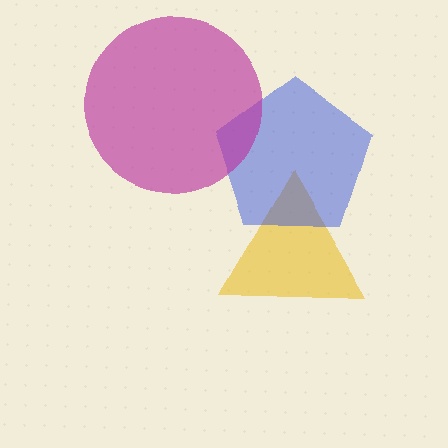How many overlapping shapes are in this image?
There are 3 overlapping shapes in the image.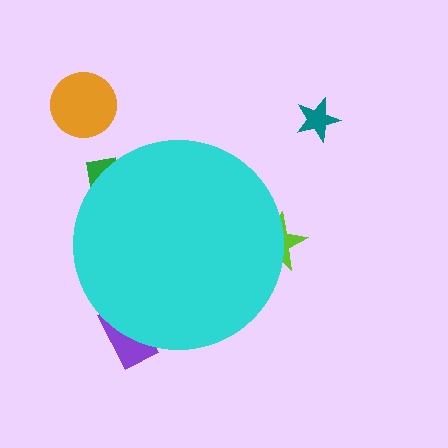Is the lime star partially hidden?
Yes, the lime star is partially hidden behind the cyan circle.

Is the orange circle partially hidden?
No, the orange circle is fully visible.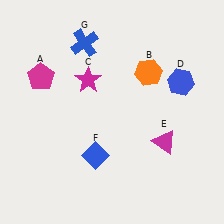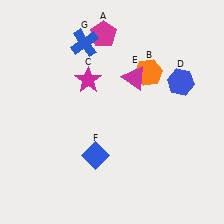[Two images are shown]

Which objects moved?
The objects that moved are: the magenta pentagon (A), the magenta triangle (E).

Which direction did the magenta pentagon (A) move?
The magenta pentagon (A) moved right.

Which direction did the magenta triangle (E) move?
The magenta triangle (E) moved up.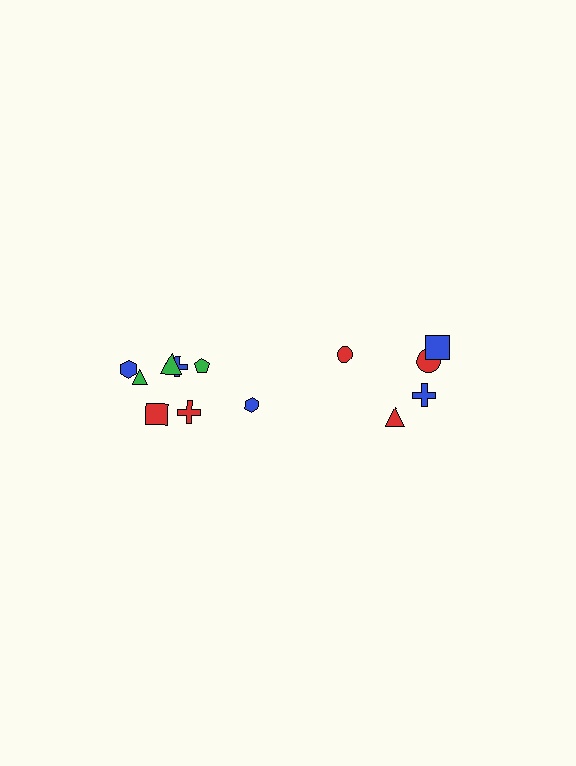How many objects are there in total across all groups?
There are 13 objects.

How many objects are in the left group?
There are 8 objects.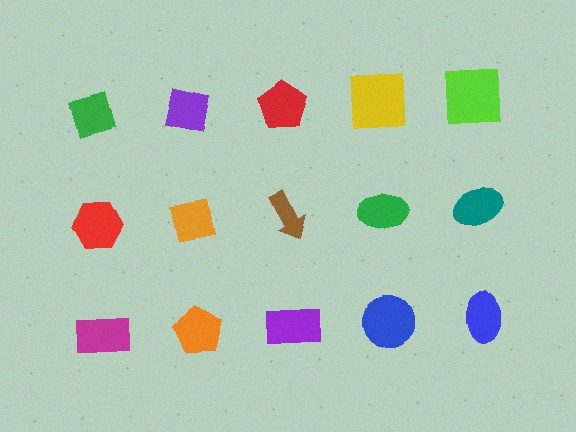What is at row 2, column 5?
A teal ellipse.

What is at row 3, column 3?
A purple rectangle.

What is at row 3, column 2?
An orange pentagon.